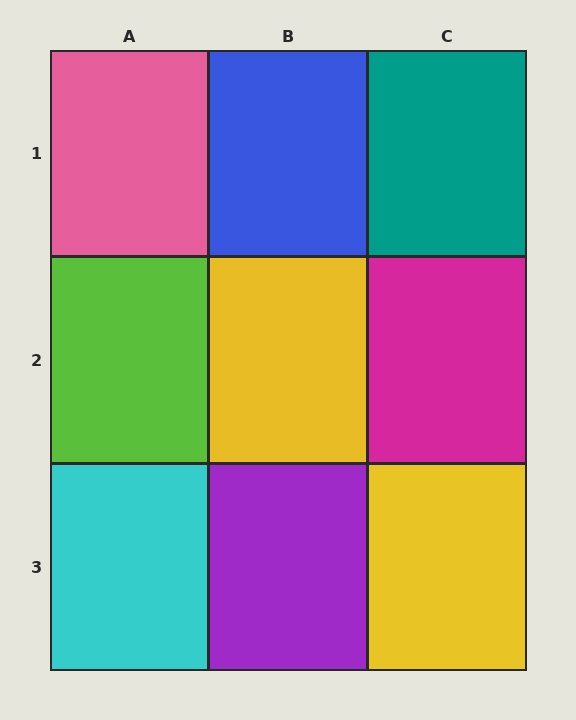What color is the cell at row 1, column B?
Blue.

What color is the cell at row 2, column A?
Lime.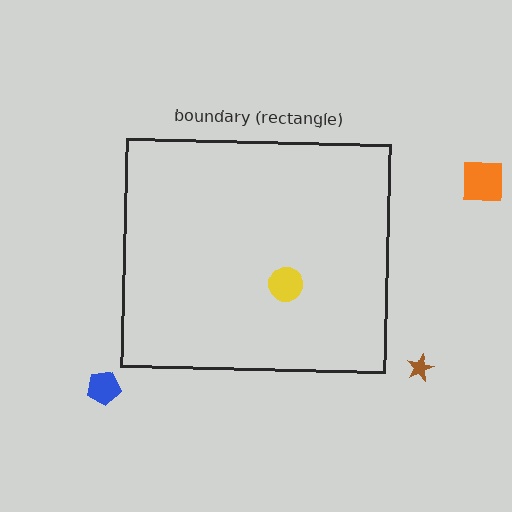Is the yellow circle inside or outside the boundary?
Inside.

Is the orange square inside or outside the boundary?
Outside.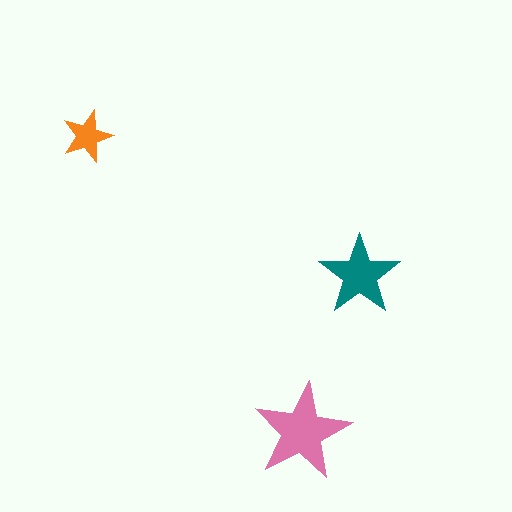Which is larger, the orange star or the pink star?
The pink one.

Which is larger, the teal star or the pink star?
The pink one.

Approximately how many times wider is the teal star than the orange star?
About 1.5 times wider.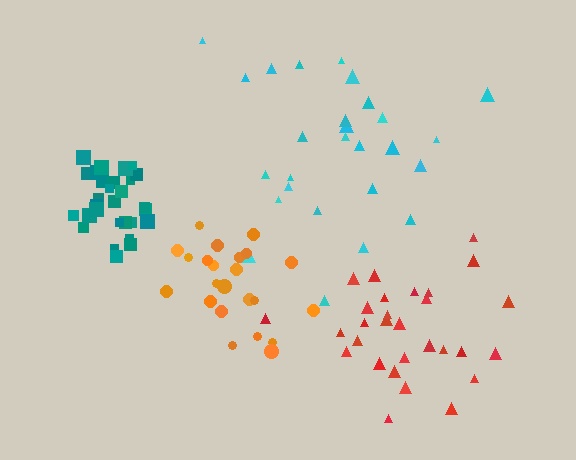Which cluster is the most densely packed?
Teal.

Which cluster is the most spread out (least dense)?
Cyan.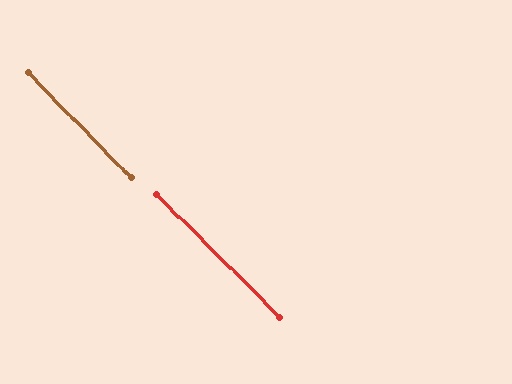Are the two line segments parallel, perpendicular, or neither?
Parallel — their directions differ by only 0.9°.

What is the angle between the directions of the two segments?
Approximately 1 degree.